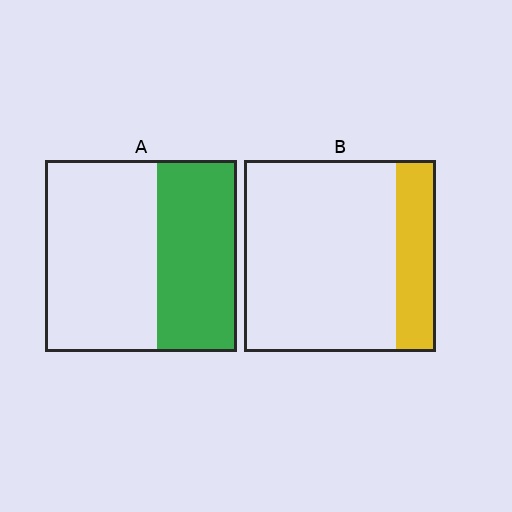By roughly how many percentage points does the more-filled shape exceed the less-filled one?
By roughly 20 percentage points (A over B).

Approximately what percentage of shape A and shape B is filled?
A is approximately 40% and B is approximately 20%.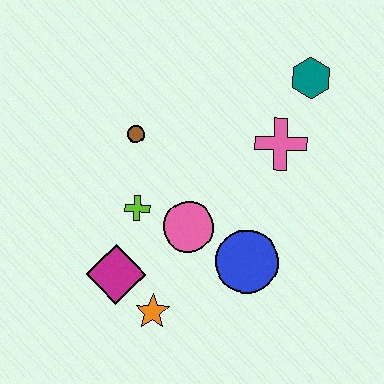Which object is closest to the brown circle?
The lime cross is closest to the brown circle.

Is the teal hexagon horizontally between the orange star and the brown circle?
No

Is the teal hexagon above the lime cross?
Yes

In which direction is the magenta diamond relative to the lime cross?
The magenta diamond is below the lime cross.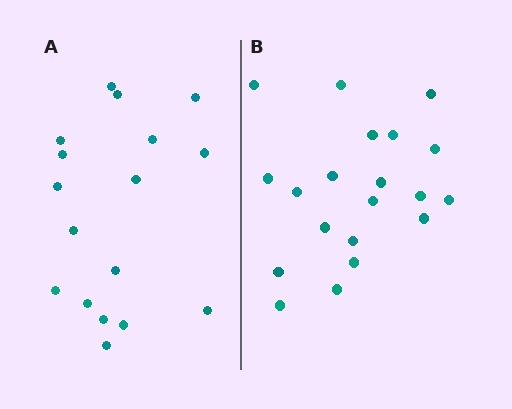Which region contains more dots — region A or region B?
Region B (the right region) has more dots.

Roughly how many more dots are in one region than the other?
Region B has just a few more — roughly 2 or 3 more dots than region A.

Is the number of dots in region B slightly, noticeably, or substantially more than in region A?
Region B has only slightly more — the two regions are fairly close. The ratio is roughly 1.2 to 1.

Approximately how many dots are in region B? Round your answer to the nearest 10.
About 20 dots.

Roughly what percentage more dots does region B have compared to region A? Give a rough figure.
About 20% more.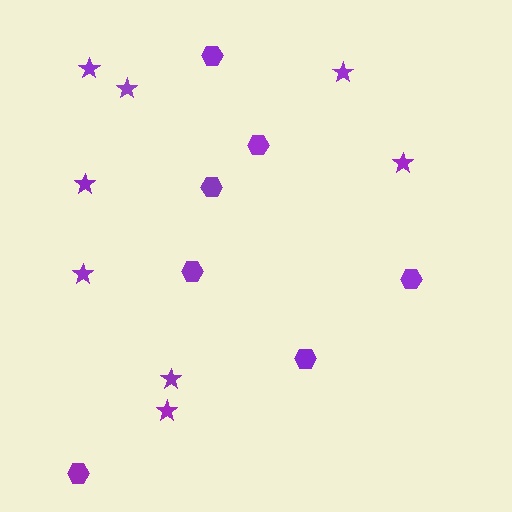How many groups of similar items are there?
There are 2 groups: one group of stars (8) and one group of hexagons (7).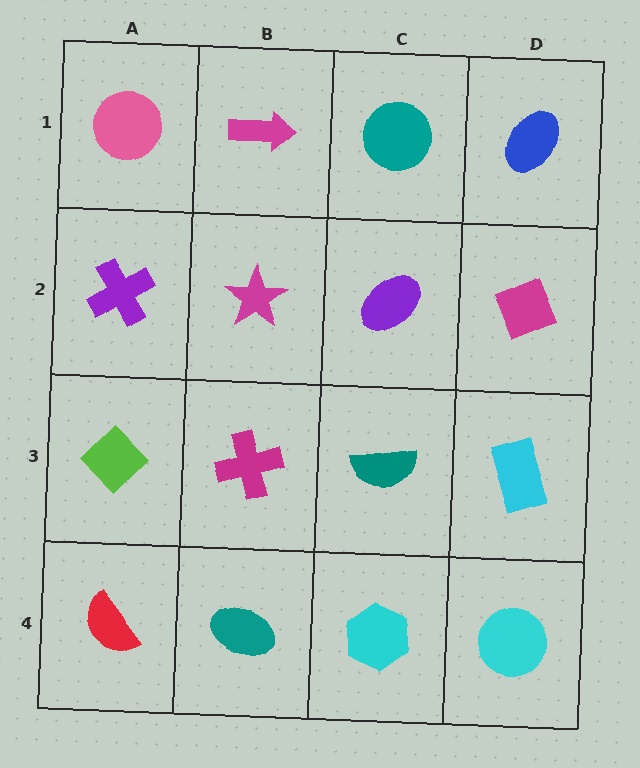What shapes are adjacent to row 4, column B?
A magenta cross (row 3, column B), a red semicircle (row 4, column A), a cyan hexagon (row 4, column C).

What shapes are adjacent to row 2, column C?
A teal circle (row 1, column C), a teal semicircle (row 3, column C), a magenta star (row 2, column B), a magenta diamond (row 2, column D).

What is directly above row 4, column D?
A cyan rectangle.